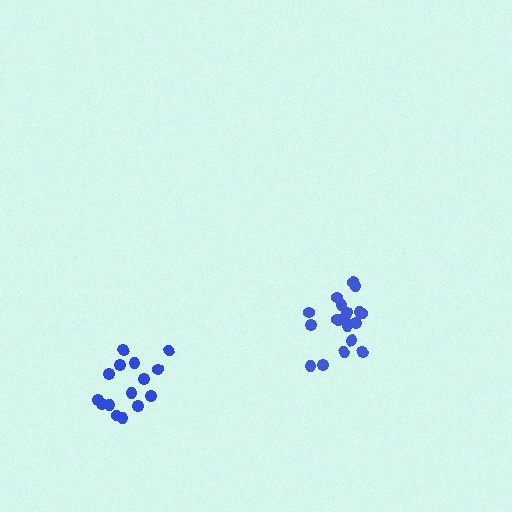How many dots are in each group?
Group 1: 19 dots, Group 2: 15 dots (34 total).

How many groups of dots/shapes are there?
There are 2 groups.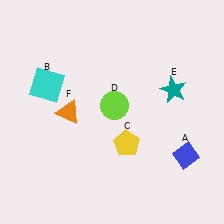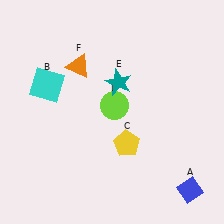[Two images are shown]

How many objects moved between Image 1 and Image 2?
3 objects moved between the two images.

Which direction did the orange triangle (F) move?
The orange triangle (F) moved up.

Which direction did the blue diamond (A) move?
The blue diamond (A) moved down.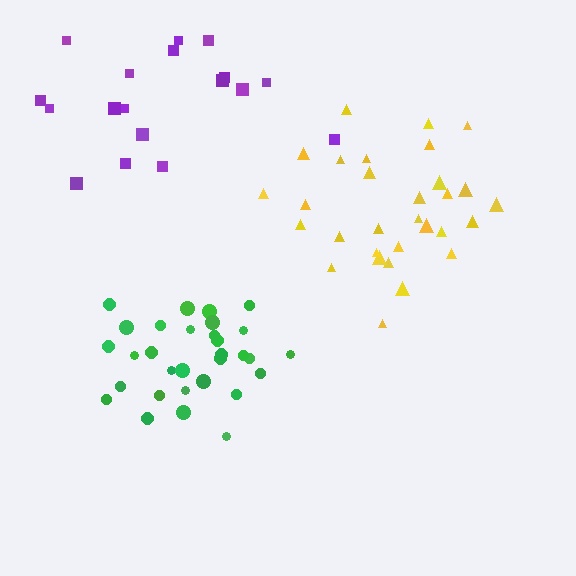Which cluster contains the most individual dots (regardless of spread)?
Green (31).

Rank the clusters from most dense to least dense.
green, yellow, purple.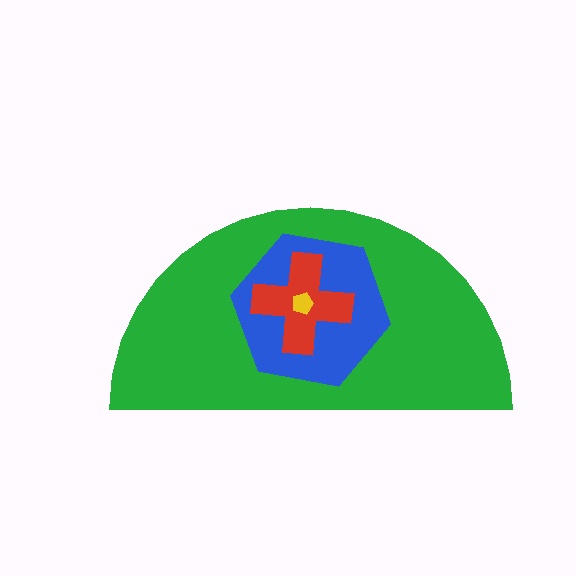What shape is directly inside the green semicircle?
The blue hexagon.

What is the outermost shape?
The green semicircle.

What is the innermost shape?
The yellow pentagon.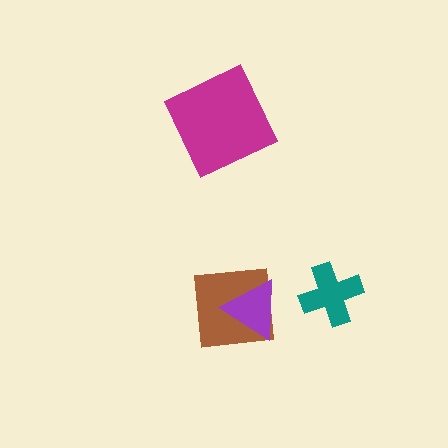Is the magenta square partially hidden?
No, no other shape covers it.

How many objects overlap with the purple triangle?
1 object overlaps with the purple triangle.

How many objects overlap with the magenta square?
0 objects overlap with the magenta square.